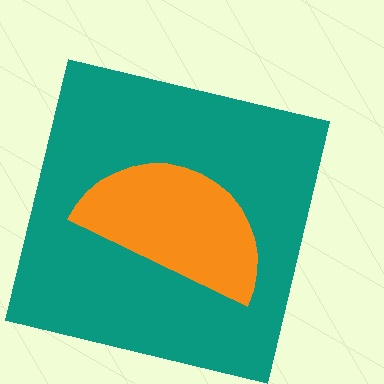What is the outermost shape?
The teal square.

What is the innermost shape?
The orange semicircle.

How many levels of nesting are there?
2.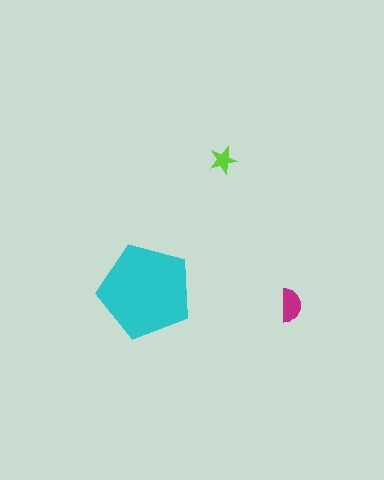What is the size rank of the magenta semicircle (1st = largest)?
2nd.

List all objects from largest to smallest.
The cyan pentagon, the magenta semicircle, the lime star.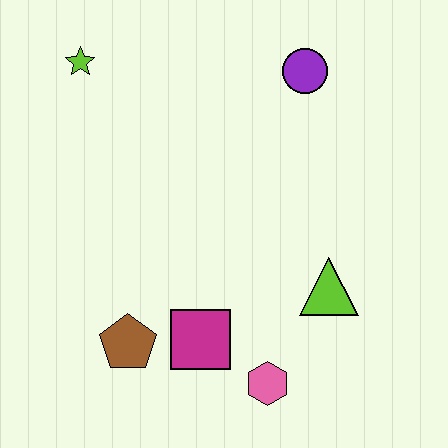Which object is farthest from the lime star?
The pink hexagon is farthest from the lime star.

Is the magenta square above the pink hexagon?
Yes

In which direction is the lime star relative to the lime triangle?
The lime star is to the left of the lime triangle.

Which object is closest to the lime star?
The purple circle is closest to the lime star.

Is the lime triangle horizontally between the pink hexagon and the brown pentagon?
No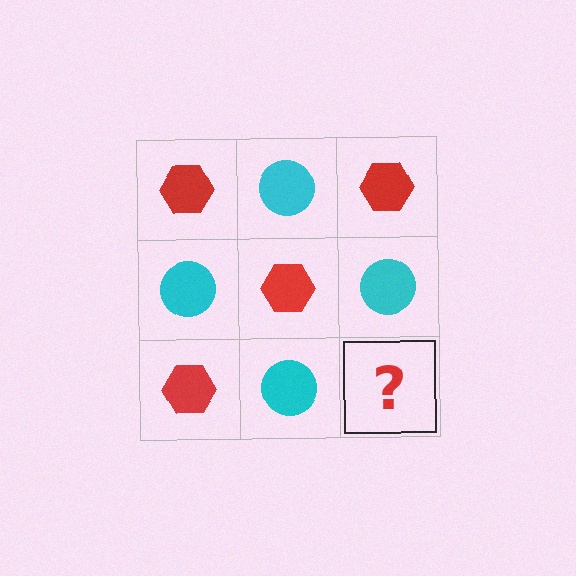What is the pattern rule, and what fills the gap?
The rule is that it alternates red hexagon and cyan circle in a checkerboard pattern. The gap should be filled with a red hexagon.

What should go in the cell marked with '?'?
The missing cell should contain a red hexagon.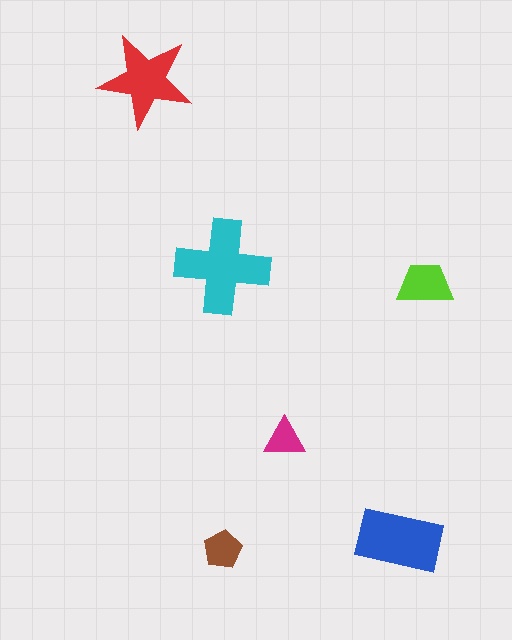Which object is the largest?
The cyan cross.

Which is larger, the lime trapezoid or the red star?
The red star.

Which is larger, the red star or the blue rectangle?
The blue rectangle.